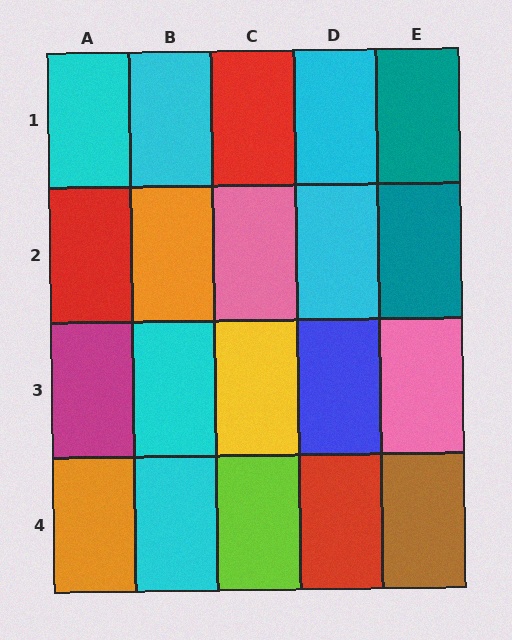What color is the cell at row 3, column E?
Pink.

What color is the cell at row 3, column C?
Yellow.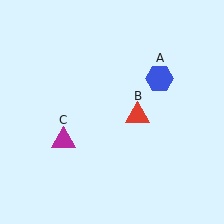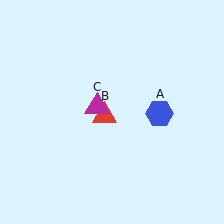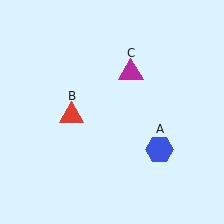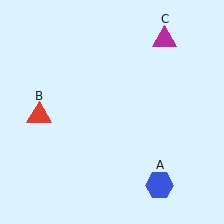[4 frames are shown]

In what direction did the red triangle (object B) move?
The red triangle (object B) moved left.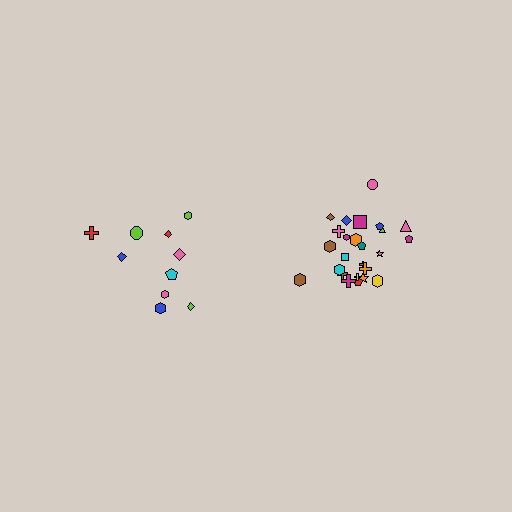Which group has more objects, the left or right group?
The right group.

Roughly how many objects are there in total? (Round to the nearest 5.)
Roughly 35 objects in total.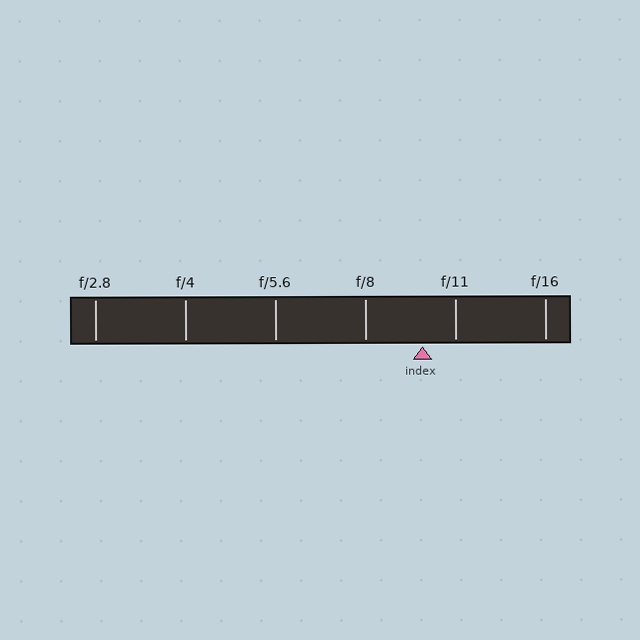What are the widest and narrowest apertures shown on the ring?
The widest aperture shown is f/2.8 and the narrowest is f/16.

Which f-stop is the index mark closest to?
The index mark is closest to f/11.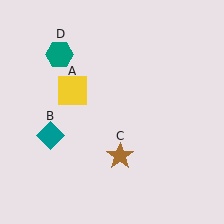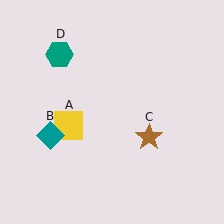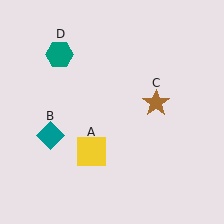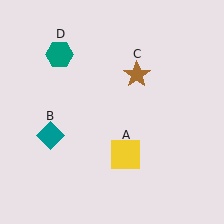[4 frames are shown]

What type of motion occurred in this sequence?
The yellow square (object A), brown star (object C) rotated counterclockwise around the center of the scene.